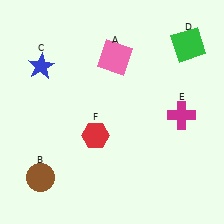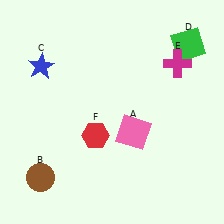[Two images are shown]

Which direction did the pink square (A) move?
The pink square (A) moved down.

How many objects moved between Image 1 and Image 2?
2 objects moved between the two images.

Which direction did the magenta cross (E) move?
The magenta cross (E) moved up.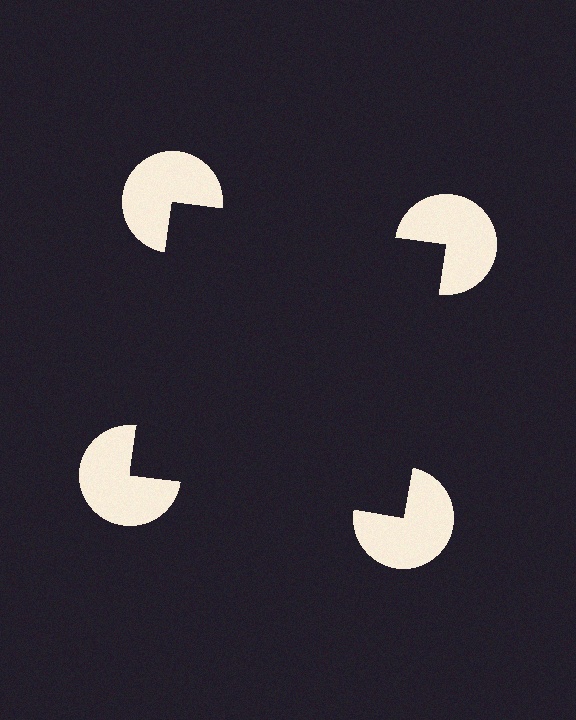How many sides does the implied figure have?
4 sides.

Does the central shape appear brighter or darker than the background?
It typically appears slightly darker than the background, even though no actual brightness change is drawn.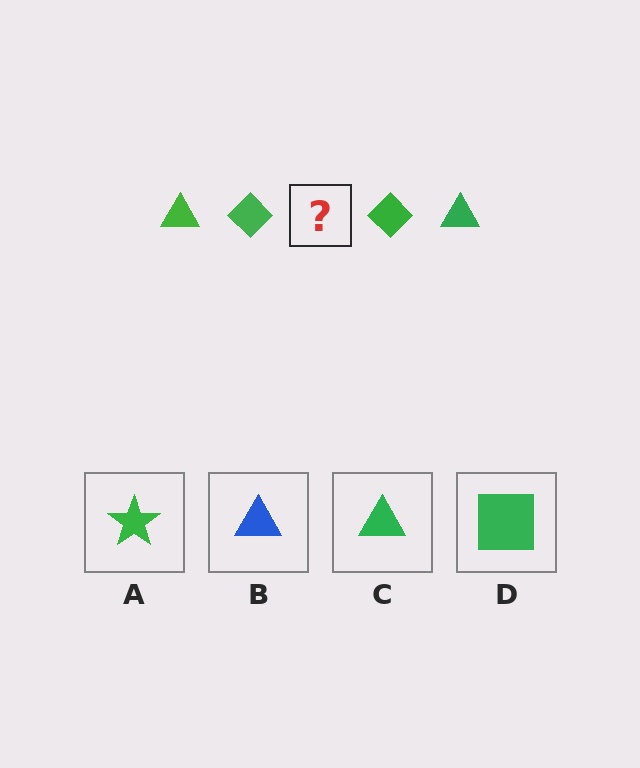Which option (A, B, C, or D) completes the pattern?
C.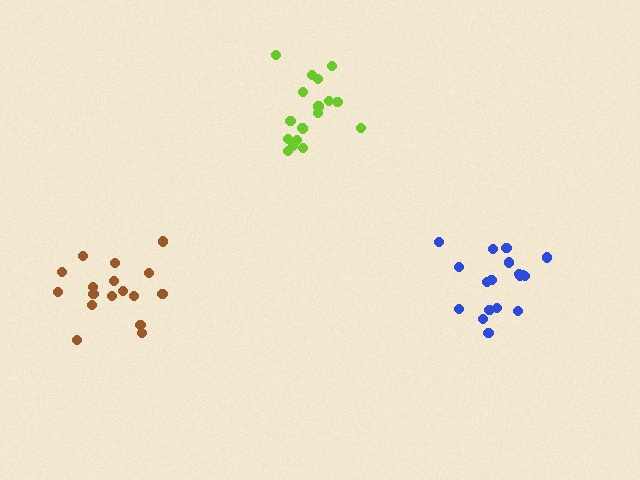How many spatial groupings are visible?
There are 3 spatial groupings.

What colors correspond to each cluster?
The clusters are colored: brown, blue, lime.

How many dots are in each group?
Group 1: 17 dots, Group 2: 18 dots, Group 3: 18 dots (53 total).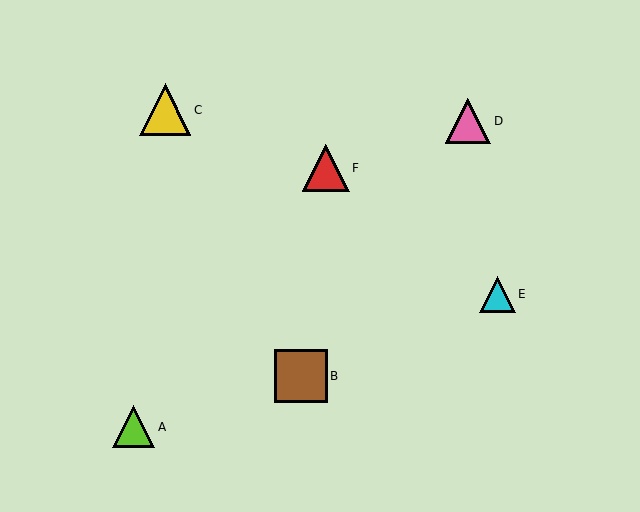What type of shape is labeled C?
Shape C is a yellow triangle.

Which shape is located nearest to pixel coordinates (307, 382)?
The brown square (labeled B) at (301, 376) is nearest to that location.